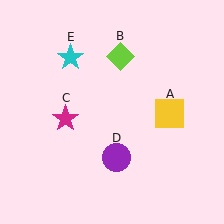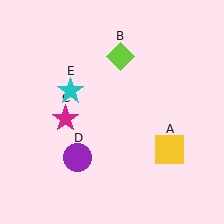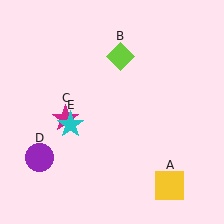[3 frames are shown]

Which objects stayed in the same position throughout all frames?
Lime diamond (object B) and magenta star (object C) remained stationary.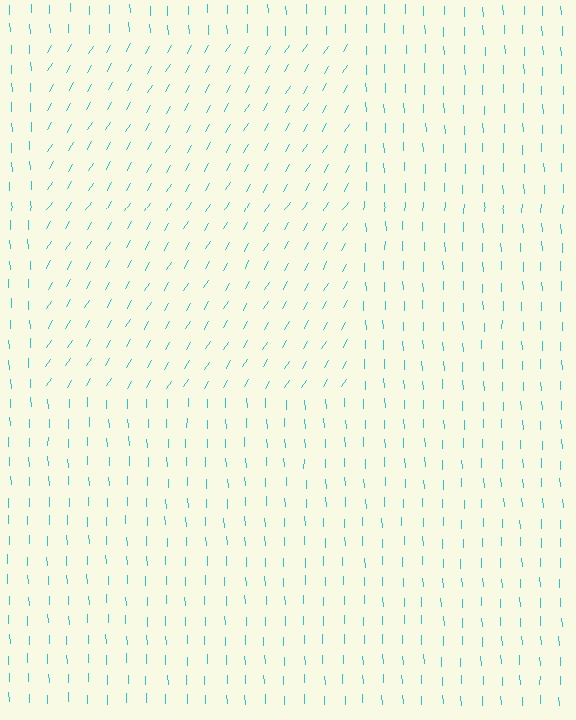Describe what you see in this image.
The image is filled with small cyan line segments. A rectangle region in the image has lines oriented differently from the surrounding lines, creating a visible texture boundary.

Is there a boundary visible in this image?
Yes, there is a texture boundary formed by a change in line orientation.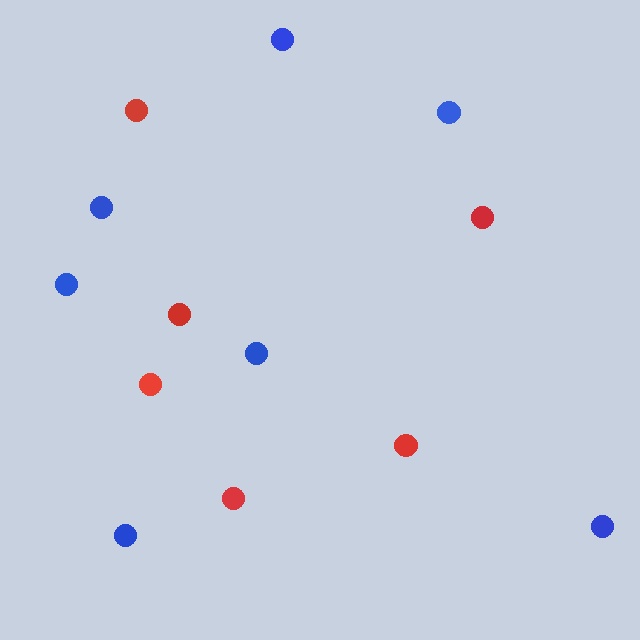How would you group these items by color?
There are 2 groups: one group of red circles (6) and one group of blue circles (7).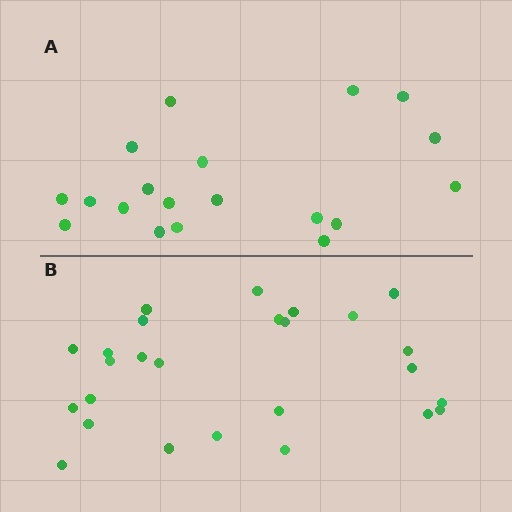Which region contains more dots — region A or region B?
Region B (the bottom region) has more dots.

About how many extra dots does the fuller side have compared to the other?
Region B has roughly 8 or so more dots than region A.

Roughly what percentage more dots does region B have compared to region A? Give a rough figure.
About 35% more.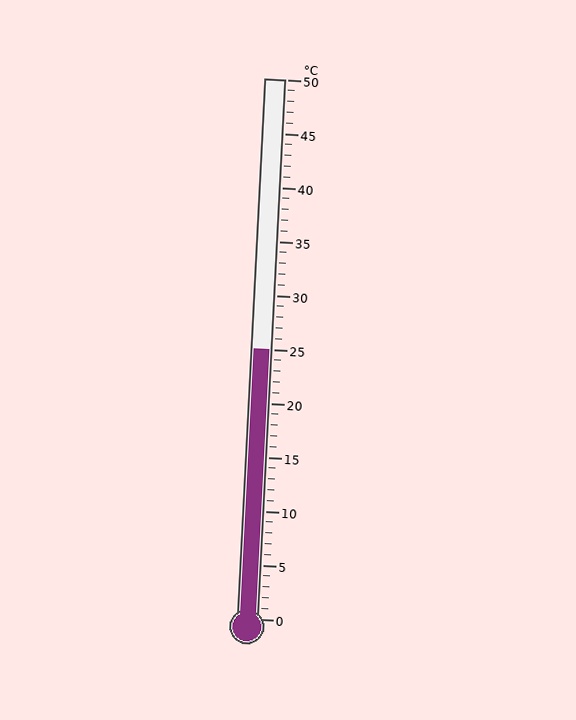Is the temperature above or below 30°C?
The temperature is below 30°C.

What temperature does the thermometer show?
The thermometer shows approximately 25°C.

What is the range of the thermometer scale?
The thermometer scale ranges from 0°C to 50°C.